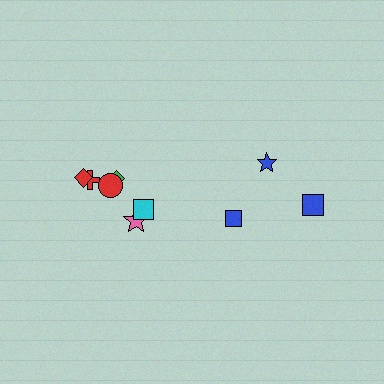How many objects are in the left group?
There are 6 objects.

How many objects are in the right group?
There are 3 objects.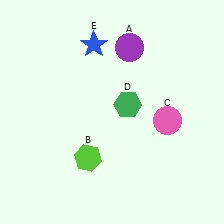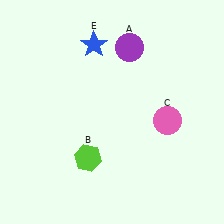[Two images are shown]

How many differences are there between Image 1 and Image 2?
There is 1 difference between the two images.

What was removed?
The green hexagon (D) was removed in Image 2.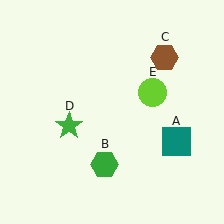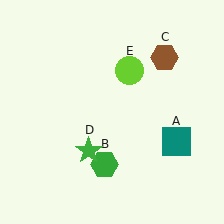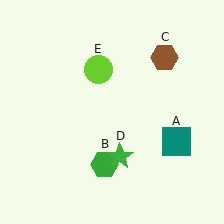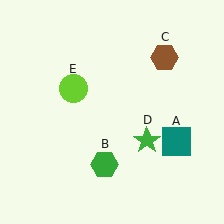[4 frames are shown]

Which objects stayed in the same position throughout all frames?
Teal square (object A) and green hexagon (object B) and brown hexagon (object C) remained stationary.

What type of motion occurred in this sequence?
The green star (object D), lime circle (object E) rotated counterclockwise around the center of the scene.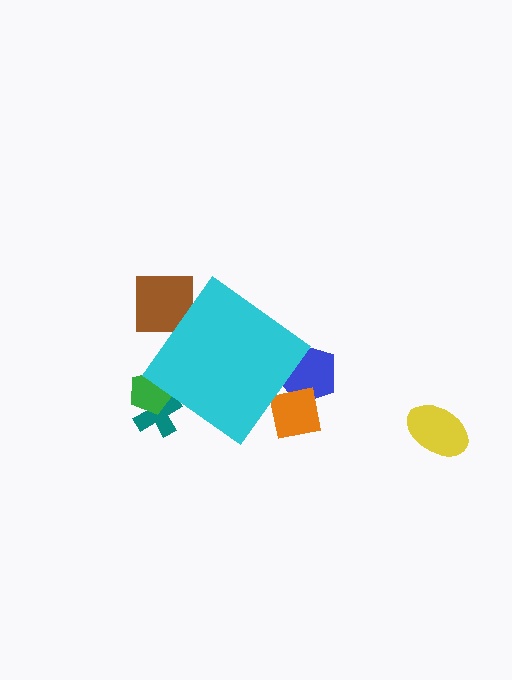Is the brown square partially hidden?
Yes, the brown square is partially hidden behind the cyan diamond.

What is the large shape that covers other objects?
A cyan diamond.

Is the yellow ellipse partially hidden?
No, the yellow ellipse is fully visible.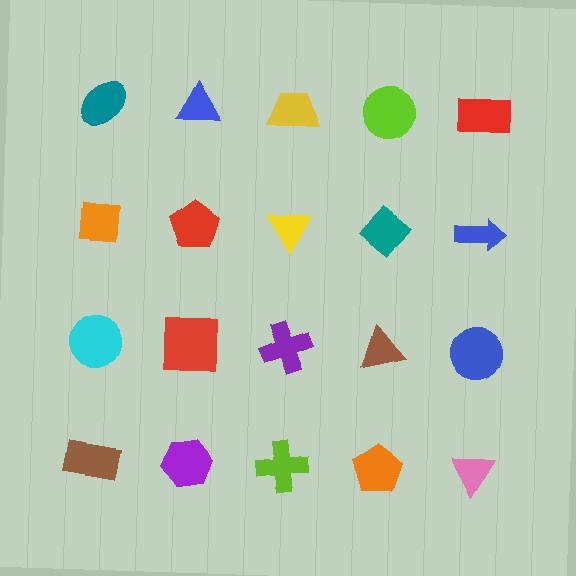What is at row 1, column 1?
A teal ellipse.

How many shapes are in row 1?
5 shapes.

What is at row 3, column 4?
A brown triangle.